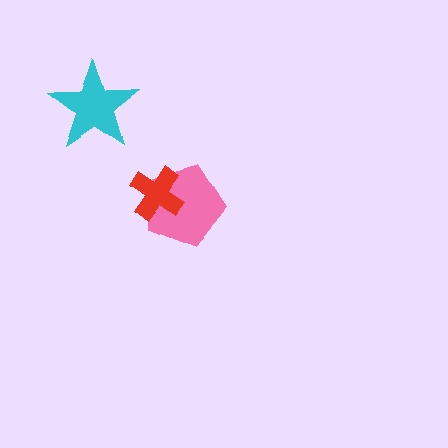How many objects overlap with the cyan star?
0 objects overlap with the cyan star.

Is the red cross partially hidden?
No, no other shape covers it.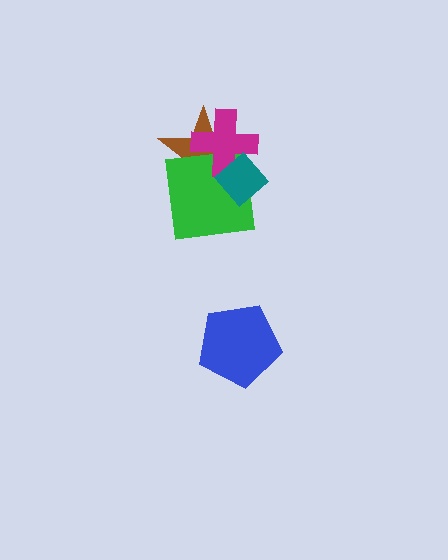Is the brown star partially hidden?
Yes, it is partially covered by another shape.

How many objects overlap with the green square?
3 objects overlap with the green square.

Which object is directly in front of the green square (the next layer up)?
The magenta cross is directly in front of the green square.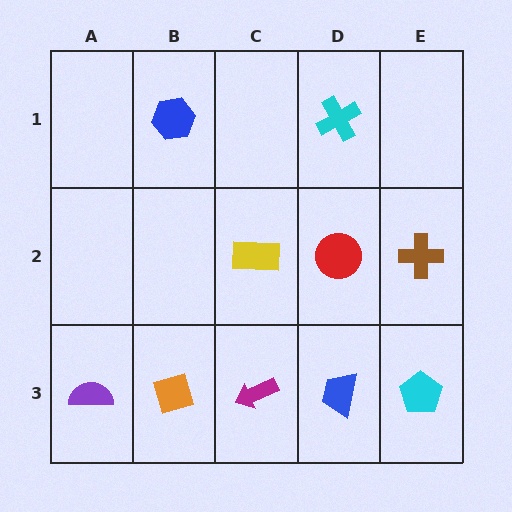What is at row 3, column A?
A purple semicircle.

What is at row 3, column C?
A magenta arrow.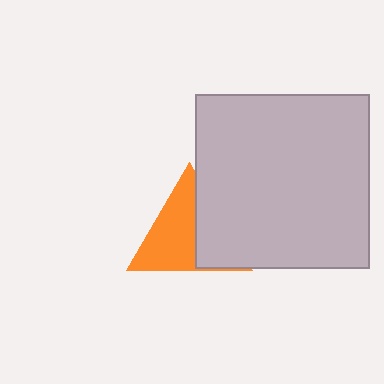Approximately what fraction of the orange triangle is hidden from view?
Roughly 39% of the orange triangle is hidden behind the light gray square.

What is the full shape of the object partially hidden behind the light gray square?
The partially hidden object is an orange triangle.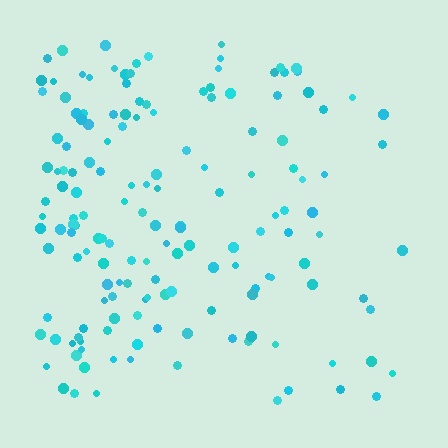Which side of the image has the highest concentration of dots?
The left.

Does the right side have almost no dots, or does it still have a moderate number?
Still a moderate number, just noticeably fewer than the left.